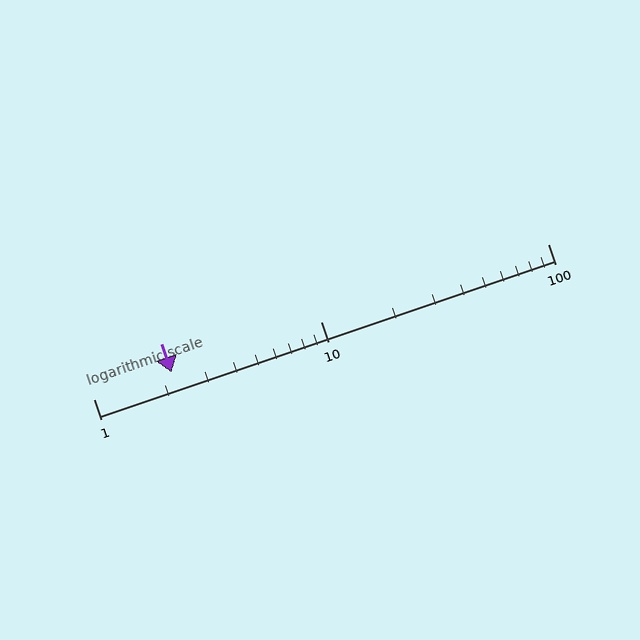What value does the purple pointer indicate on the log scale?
The pointer indicates approximately 2.2.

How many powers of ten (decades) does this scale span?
The scale spans 2 decades, from 1 to 100.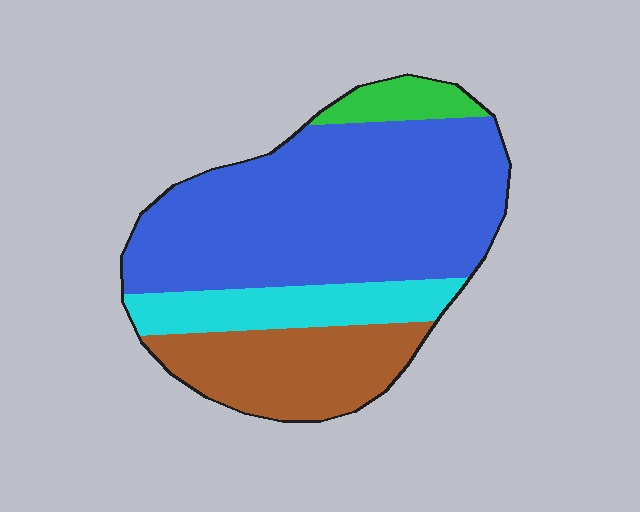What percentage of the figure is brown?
Brown takes up less than a quarter of the figure.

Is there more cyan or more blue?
Blue.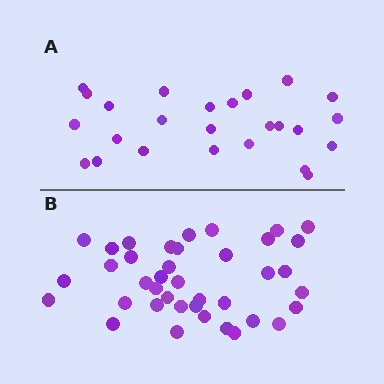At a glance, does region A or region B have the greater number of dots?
Region B (the bottom region) has more dots.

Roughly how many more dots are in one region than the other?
Region B has approximately 15 more dots than region A.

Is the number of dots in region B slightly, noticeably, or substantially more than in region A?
Region B has substantially more. The ratio is roughly 1.6 to 1.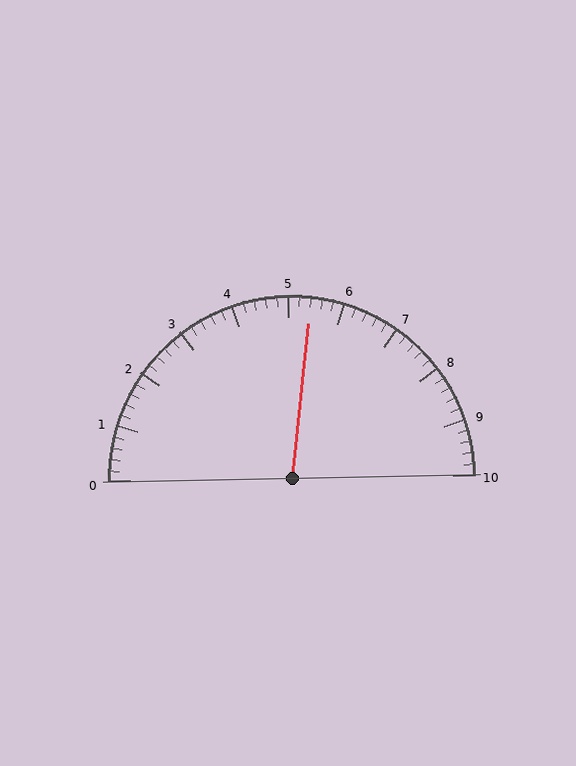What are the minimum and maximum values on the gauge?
The gauge ranges from 0 to 10.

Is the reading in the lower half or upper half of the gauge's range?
The reading is in the upper half of the range (0 to 10).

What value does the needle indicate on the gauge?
The needle indicates approximately 5.4.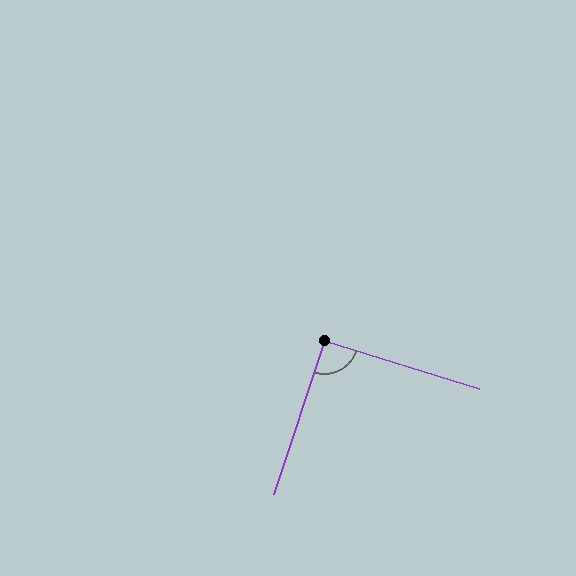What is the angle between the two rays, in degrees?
Approximately 91 degrees.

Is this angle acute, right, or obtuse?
It is approximately a right angle.